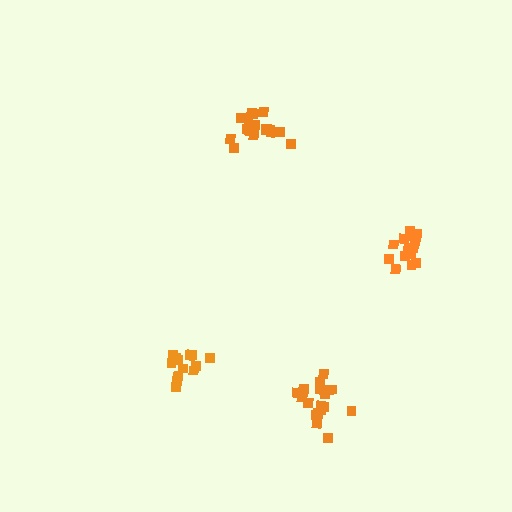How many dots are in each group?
Group 1: 19 dots, Group 2: 18 dots, Group 3: 18 dots, Group 4: 13 dots (68 total).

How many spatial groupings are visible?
There are 4 spatial groupings.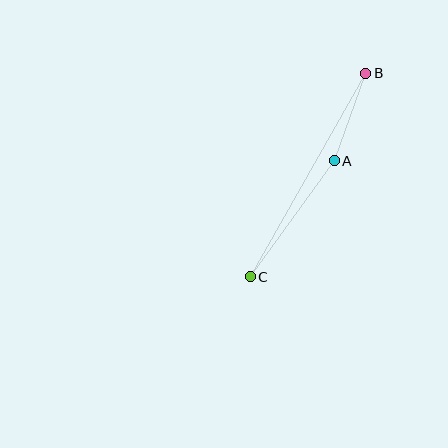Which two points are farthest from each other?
Points B and C are farthest from each other.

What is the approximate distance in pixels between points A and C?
The distance between A and C is approximately 143 pixels.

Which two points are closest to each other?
Points A and B are closest to each other.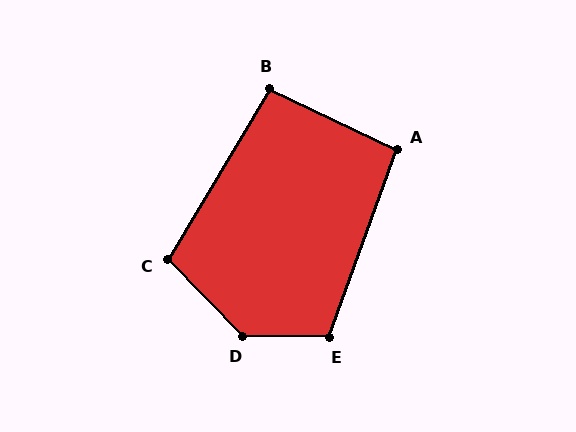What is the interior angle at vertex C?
Approximately 104 degrees (obtuse).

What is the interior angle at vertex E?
Approximately 109 degrees (obtuse).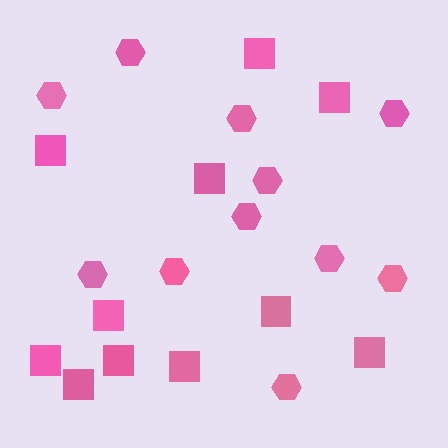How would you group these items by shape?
There are 2 groups: one group of hexagons (11) and one group of squares (11).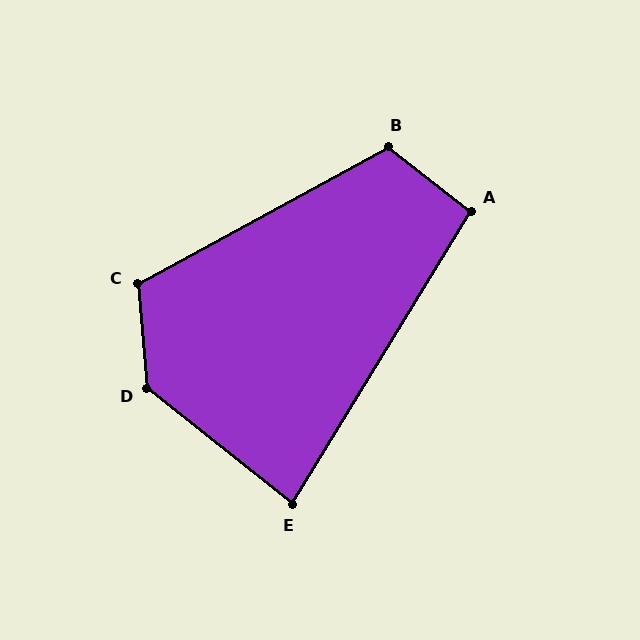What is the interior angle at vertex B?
Approximately 114 degrees (obtuse).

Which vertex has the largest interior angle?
D, at approximately 134 degrees.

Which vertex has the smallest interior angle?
E, at approximately 83 degrees.